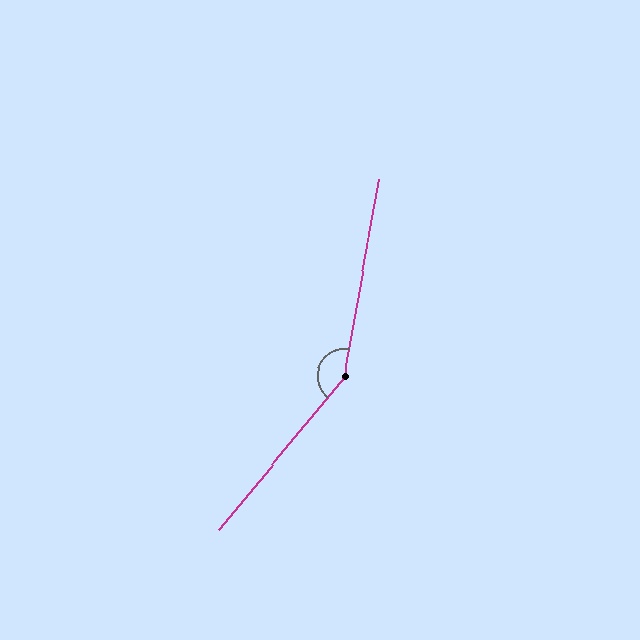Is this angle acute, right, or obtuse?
It is obtuse.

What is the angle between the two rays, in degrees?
Approximately 151 degrees.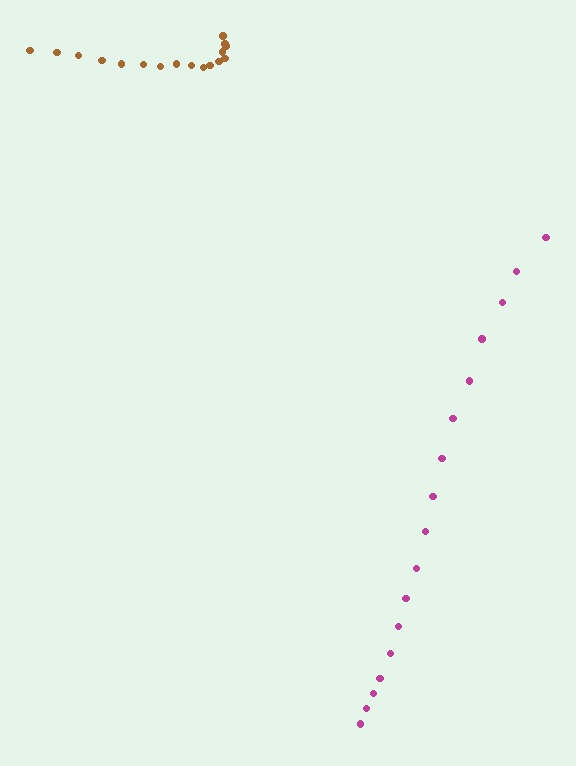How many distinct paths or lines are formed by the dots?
There are 2 distinct paths.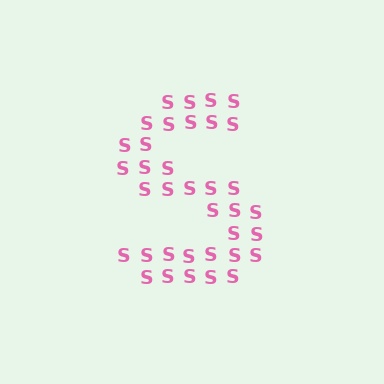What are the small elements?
The small elements are letter S's.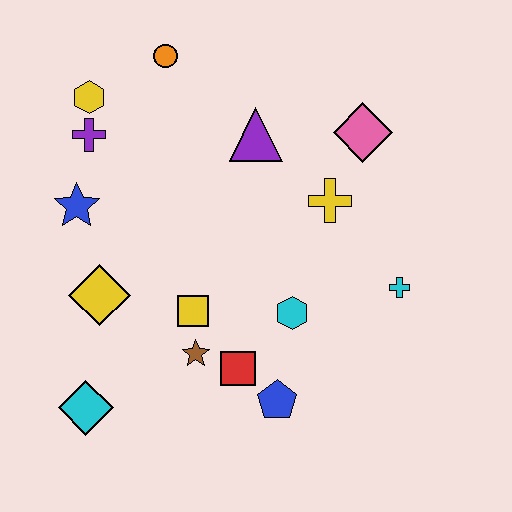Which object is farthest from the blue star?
The cyan cross is farthest from the blue star.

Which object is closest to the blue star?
The purple cross is closest to the blue star.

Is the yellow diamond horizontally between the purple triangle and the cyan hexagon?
No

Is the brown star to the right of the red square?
No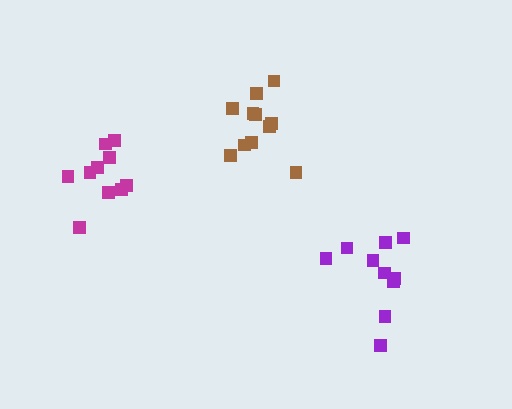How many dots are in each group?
Group 1: 11 dots, Group 2: 10 dots, Group 3: 10 dots (31 total).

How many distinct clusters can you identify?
There are 3 distinct clusters.